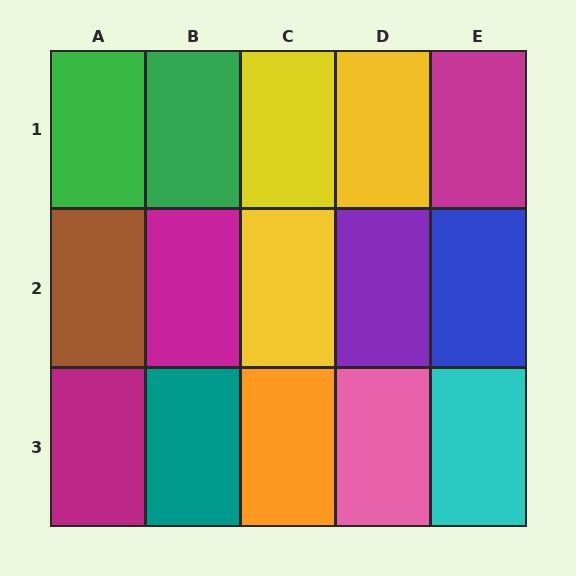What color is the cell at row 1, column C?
Yellow.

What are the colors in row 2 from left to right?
Brown, magenta, yellow, purple, blue.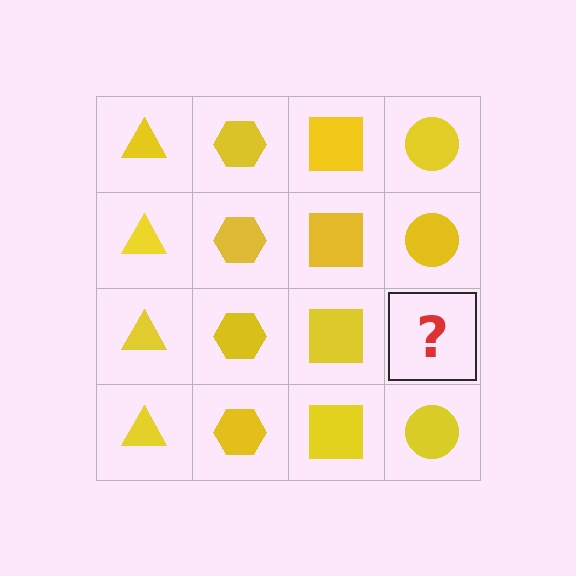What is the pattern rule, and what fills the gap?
The rule is that each column has a consistent shape. The gap should be filled with a yellow circle.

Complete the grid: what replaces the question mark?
The question mark should be replaced with a yellow circle.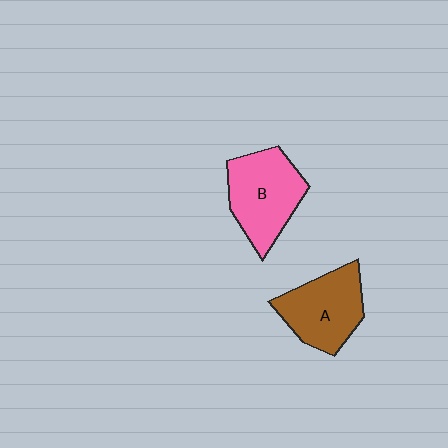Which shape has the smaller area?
Shape A (brown).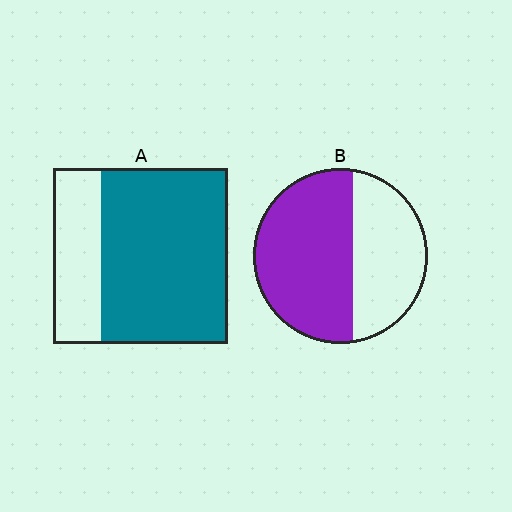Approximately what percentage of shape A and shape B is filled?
A is approximately 75% and B is approximately 60%.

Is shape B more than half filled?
Yes.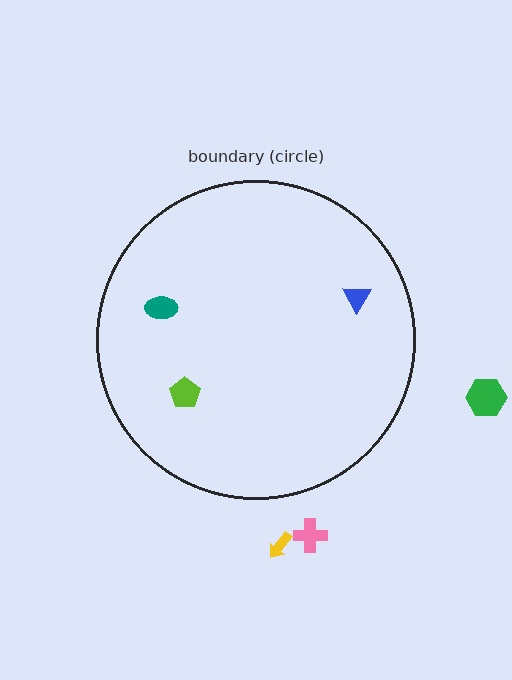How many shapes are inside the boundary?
3 inside, 3 outside.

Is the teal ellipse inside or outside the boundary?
Inside.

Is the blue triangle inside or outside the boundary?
Inside.